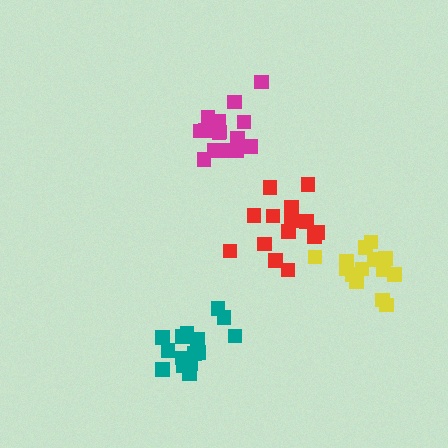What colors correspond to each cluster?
The clusters are colored: teal, yellow, magenta, red.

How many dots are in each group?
Group 1: 15 dots, Group 2: 15 dots, Group 3: 16 dots, Group 4: 17 dots (63 total).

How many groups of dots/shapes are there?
There are 4 groups.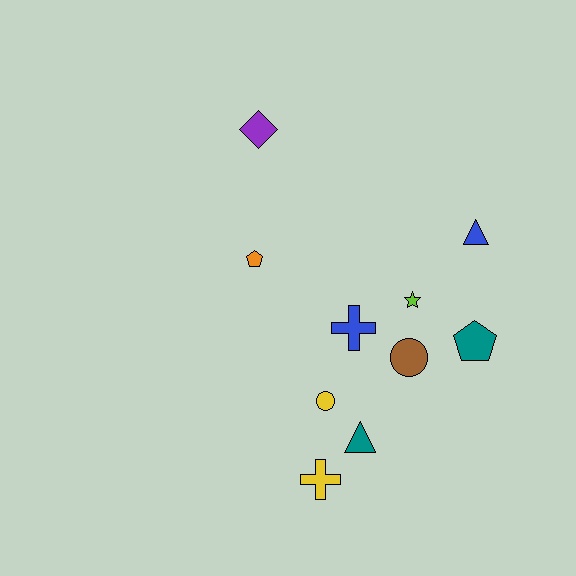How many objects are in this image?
There are 10 objects.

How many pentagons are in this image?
There are 2 pentagons.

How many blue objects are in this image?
There are 2 blue objects.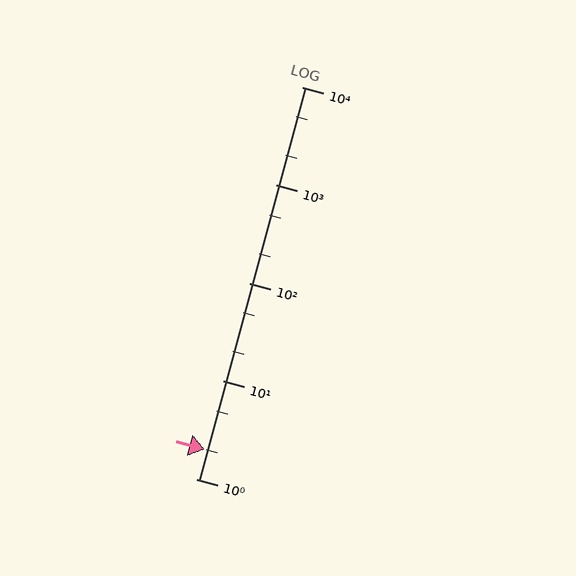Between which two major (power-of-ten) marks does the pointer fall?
The pointer is between 1 and 10.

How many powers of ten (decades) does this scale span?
The scale spans 4 decades, from 1 to 10000.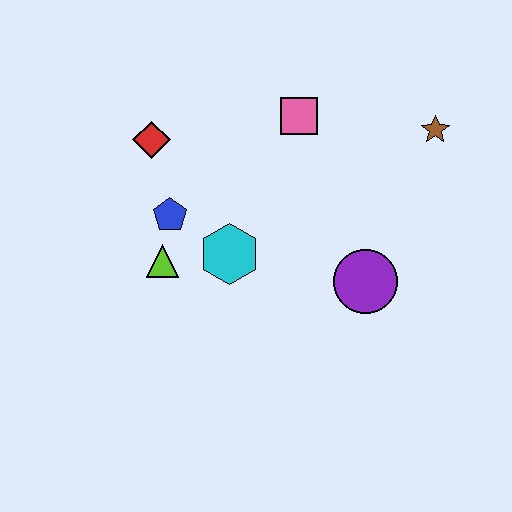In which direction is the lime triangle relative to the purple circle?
The lime triangle is to the left of the purple circle.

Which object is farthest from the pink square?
The lime triangle is farthest from the pink square.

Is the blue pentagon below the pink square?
Yes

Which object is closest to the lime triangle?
The blue pentagon is closest to the lime triangle.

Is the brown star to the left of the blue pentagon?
No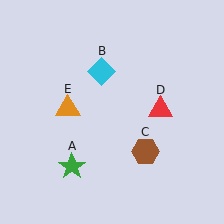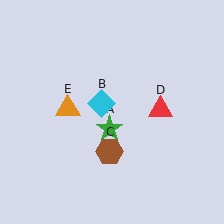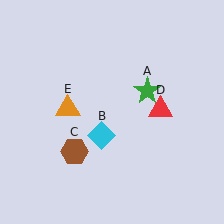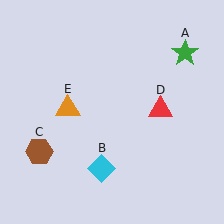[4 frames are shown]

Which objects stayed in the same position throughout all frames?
Red triangle (object D) and orange triangle (object E) remained stationary.